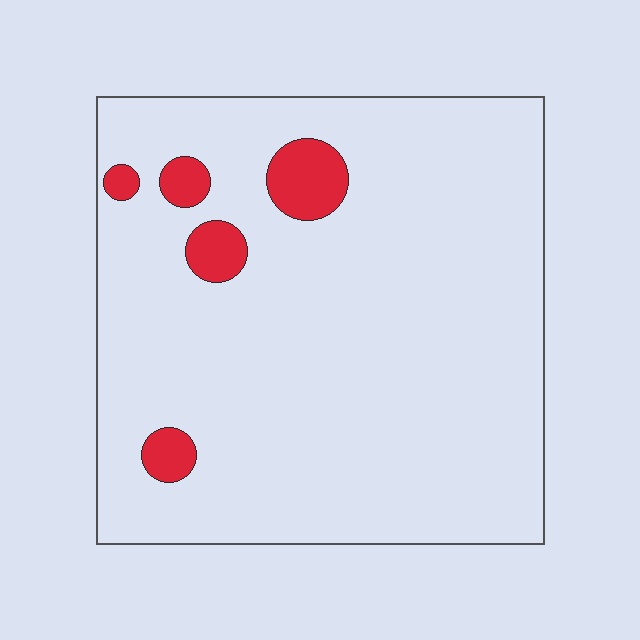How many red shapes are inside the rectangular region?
5.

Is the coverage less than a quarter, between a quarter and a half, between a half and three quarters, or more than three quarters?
Less than a quarter.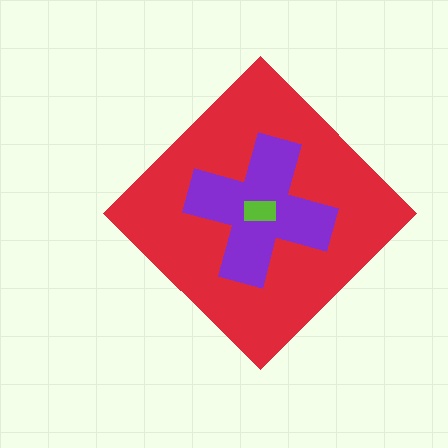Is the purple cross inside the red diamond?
Yes.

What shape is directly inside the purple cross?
The lime rectangle.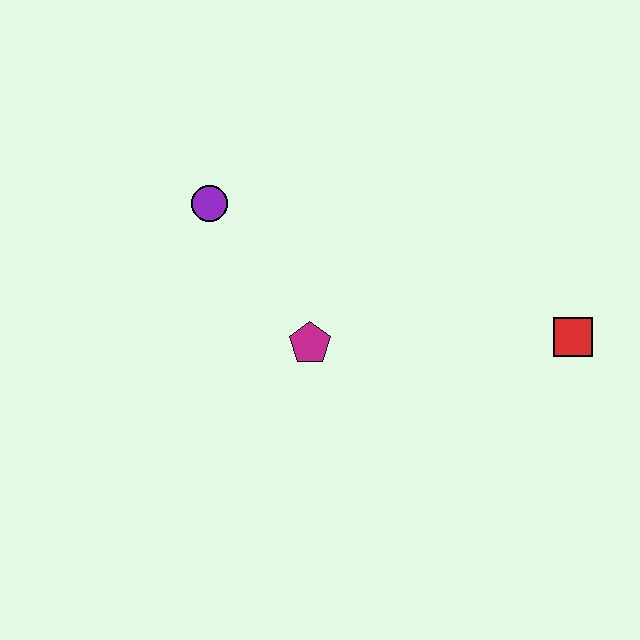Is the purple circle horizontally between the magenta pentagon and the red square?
No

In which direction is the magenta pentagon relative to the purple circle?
The magenta pentagon is below the purple circle.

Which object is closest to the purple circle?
The magenta pentagon is closest to the purple circle.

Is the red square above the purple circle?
No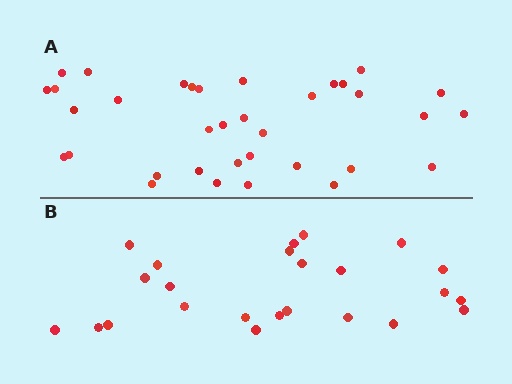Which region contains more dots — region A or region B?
Region A (the top region) has more dots.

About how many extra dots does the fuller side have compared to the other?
Region A has roughly 12 or so more dots than region B.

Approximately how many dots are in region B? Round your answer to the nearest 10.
About 20 dots. (The exact count is 24, which rounds to 20.)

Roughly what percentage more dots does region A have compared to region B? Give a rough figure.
About 45% more.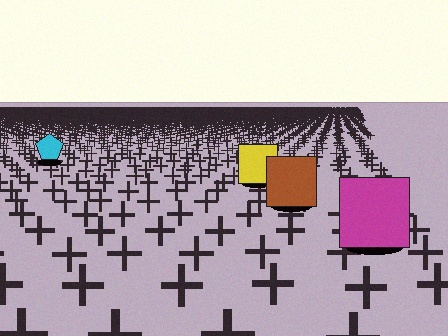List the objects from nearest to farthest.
From nearest to farthest: the magenta square, the brown square, the yellow square, the cyan pentagon.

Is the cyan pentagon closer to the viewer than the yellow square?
No. The yellow square is closer — you can tell from the texture gradient: the ground texture is coarser near it.